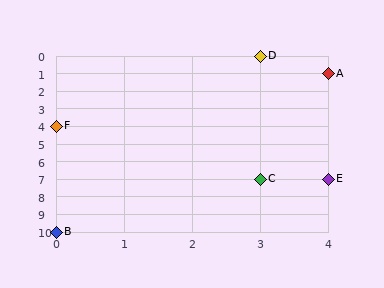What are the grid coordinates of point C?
Point C is at grid coordinates (3, 7).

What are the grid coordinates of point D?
Point D is at grid coordinates (3, 0).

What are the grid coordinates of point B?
Point B is at grid coordinates (0, 10).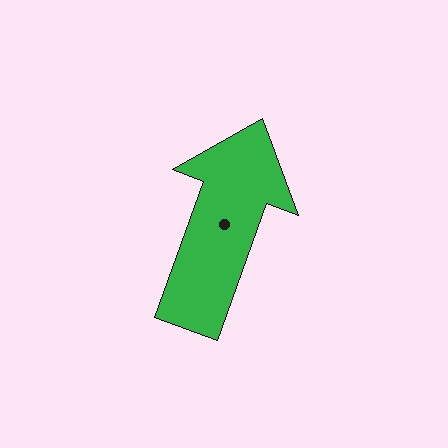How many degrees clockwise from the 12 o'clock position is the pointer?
Approximately 20 degrees.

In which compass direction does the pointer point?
North.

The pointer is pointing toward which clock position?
Roughly 1 o'clock.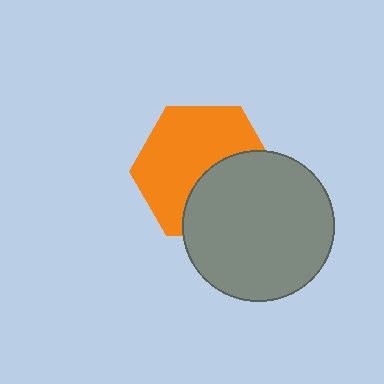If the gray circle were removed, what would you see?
You would see the complete orange hexagon.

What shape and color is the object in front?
The object in front is a gray circle.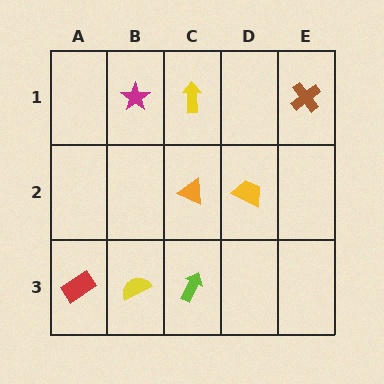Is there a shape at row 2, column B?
No, that cell is empty.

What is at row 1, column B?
A magenta star.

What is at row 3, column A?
A red rectangle.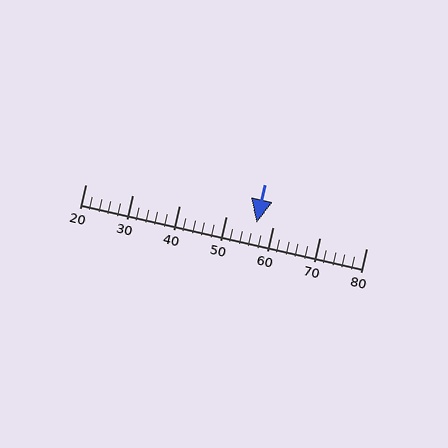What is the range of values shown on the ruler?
The ruler shows values from 20 to 80.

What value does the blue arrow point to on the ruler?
The blue arrow points to approximately 57.